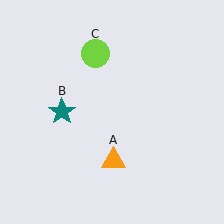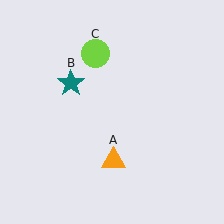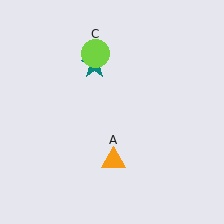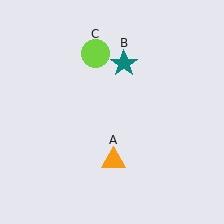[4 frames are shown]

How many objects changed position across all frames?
1 object changed position: teal star (object B).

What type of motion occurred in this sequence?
The teal star (object B) rotated clockwise around the center of the scene.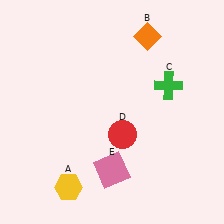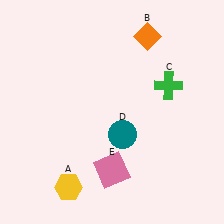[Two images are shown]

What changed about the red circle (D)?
In Image 1, D is red. In Image 2, it changed to teal.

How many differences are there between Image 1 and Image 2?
There is 1 difference between the two images.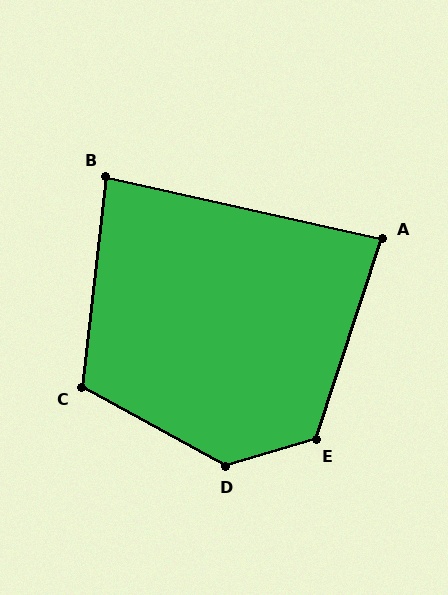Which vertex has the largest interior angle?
D, at approximately 135 degrees.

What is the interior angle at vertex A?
Approximately 84 degrees (acute).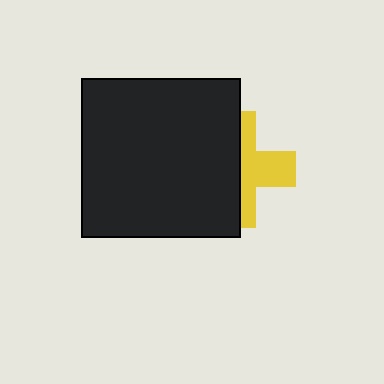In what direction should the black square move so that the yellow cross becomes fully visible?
The black square should move left. That is the shortest direction to clear the overlap and leave the yellow cross fully visible.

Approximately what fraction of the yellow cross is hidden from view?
Roughly 57% of the yellow cross is hidden behind the black square.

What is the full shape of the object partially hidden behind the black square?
The partially hidden object is a yellow cross.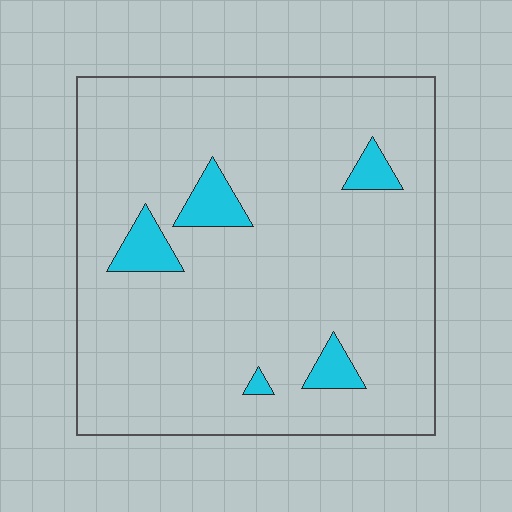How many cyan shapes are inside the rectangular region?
5.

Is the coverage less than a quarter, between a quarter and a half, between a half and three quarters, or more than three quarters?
Less than a quarter.